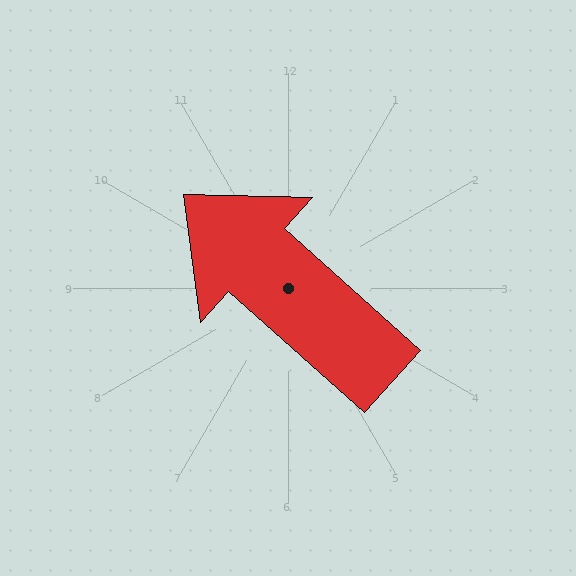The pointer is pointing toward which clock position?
Roughly 10 o'clock.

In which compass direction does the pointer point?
Northwest.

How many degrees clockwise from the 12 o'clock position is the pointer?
Approximately 312 degrees.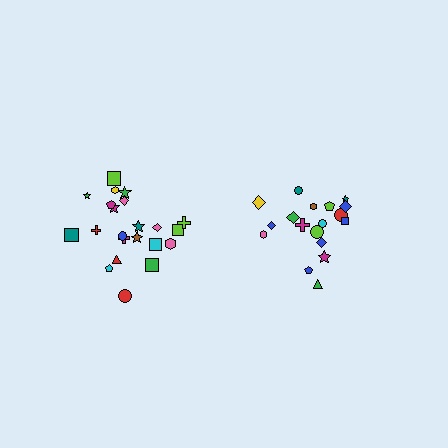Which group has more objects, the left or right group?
The left group.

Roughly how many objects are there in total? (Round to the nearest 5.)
Roughly 40 objects in total.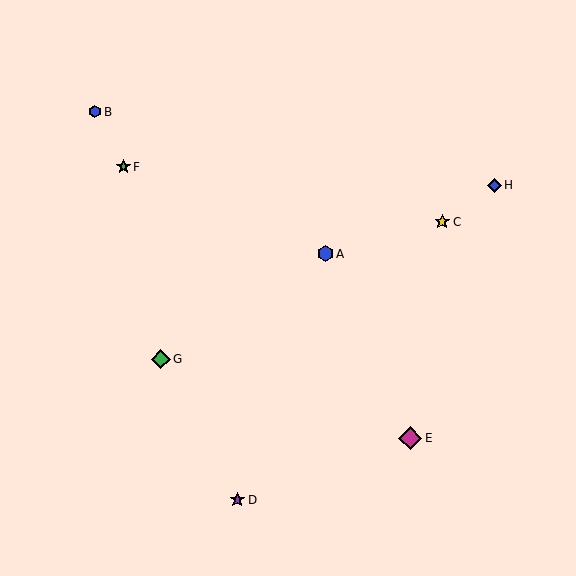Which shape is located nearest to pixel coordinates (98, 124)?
The blue hexagon (labeled B) at (95, 112) is nearest to that location.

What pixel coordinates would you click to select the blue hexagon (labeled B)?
Click at (95, 112) to select the blue hexagon B.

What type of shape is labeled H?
Shape H is a blue diamond.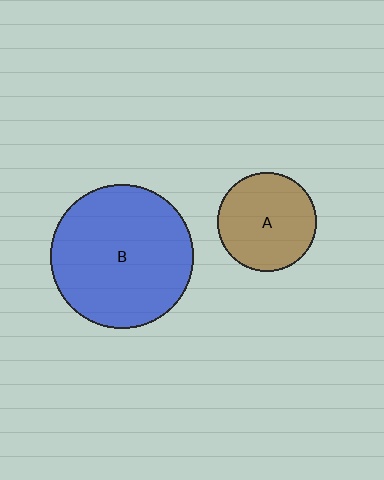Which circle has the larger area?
Circle B (blue).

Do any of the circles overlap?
No, none of the circles overlap.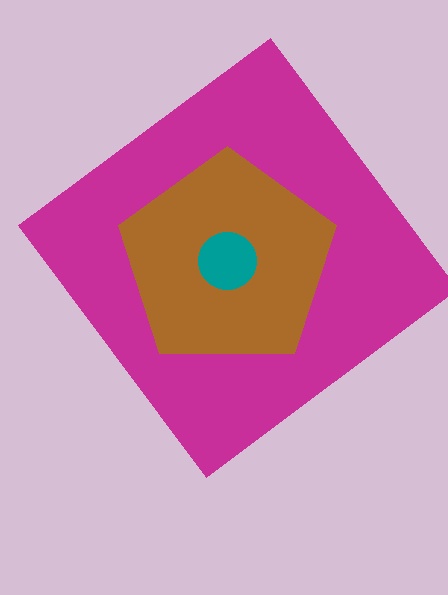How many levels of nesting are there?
3.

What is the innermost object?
The teal circle.